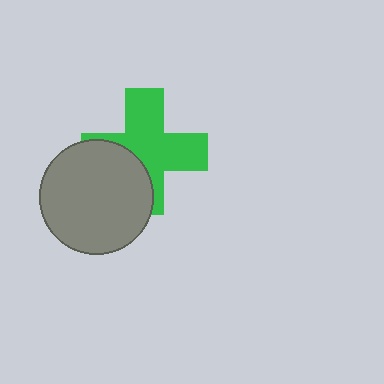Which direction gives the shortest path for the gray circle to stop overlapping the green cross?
Moving toward the lower-left gives the shortest separation.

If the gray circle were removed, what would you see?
You would see the complete green cross.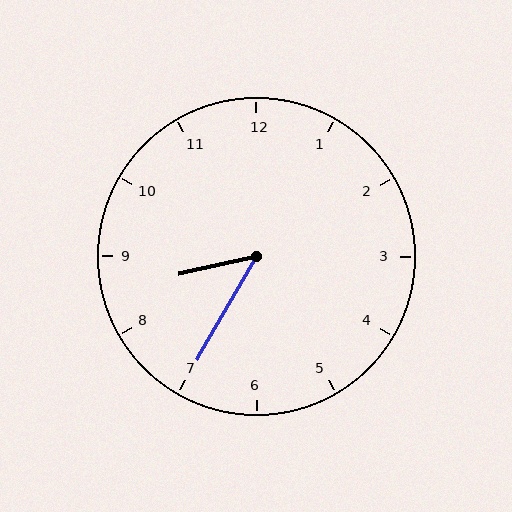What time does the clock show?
8:35.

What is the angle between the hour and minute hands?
Approximately 48 degrees.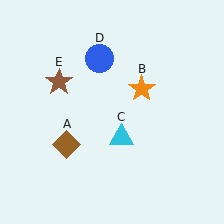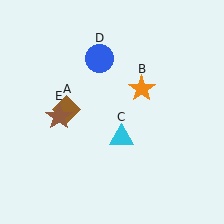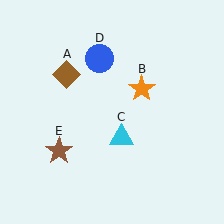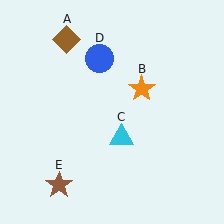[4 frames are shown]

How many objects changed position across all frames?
2 objects changed position: brown diamond (object A), brown star (object E).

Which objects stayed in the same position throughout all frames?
Orange star (object B) and cyan triangle (object C) and blue circle (object D) remained stationary.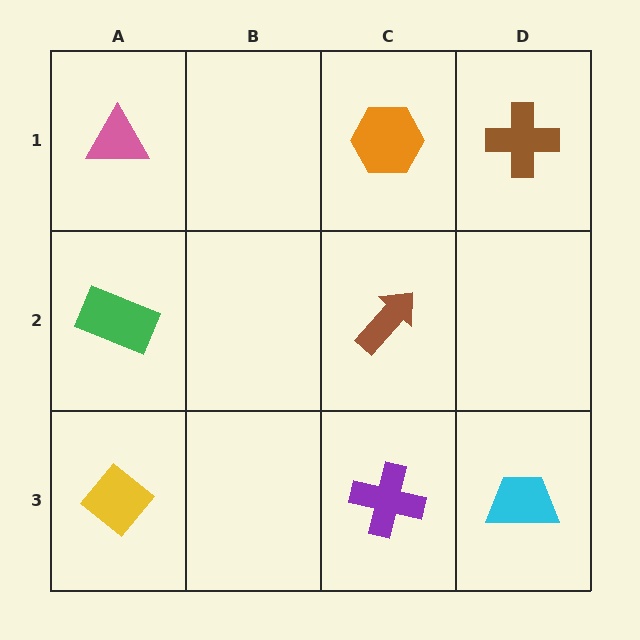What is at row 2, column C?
A brown arrow.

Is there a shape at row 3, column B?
No, that cell is empty.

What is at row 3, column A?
A yellow diamond.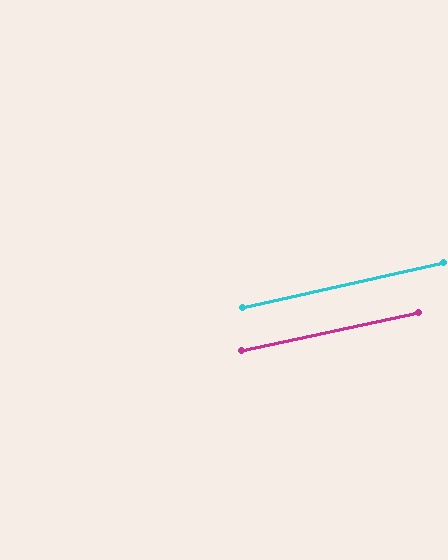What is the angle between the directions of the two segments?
Approximately 0 degrees.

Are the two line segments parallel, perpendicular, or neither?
Parallel — their directions differ by only 0.4°.